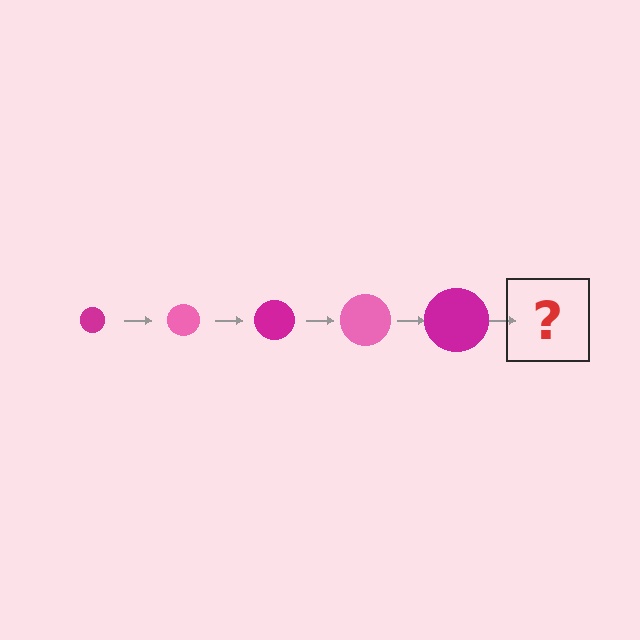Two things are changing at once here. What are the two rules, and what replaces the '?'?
The two rules are that the circle grows larger each step and the color cycles through magenta and pink. The '?' should be a pink circle, larger than the previous one.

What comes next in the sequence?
The next element should be a pink circle, larger than the previous one.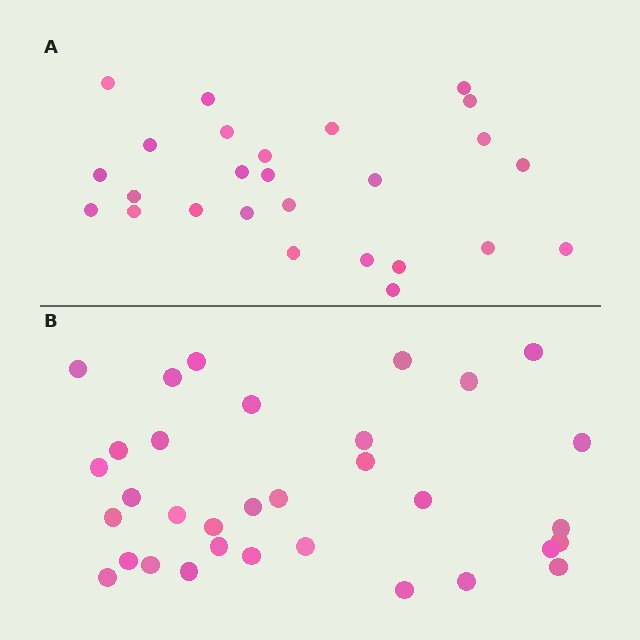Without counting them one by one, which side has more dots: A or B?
Region B (the bottom region) has more dots.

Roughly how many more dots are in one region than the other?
Region B has roughly 8 or so more dots than region A.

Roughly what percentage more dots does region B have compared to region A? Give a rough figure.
About 25% more.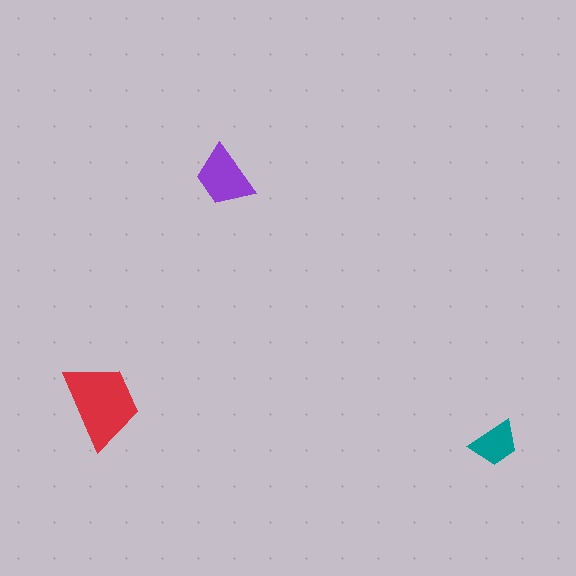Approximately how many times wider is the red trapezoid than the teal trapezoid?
About 2 times wider.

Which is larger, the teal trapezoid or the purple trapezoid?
The purple one.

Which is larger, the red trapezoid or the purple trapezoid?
The red one.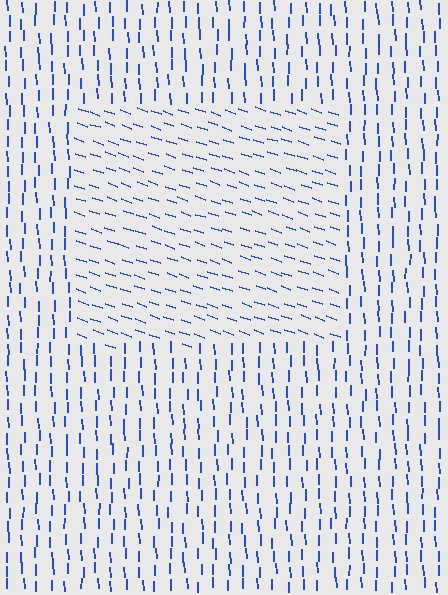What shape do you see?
I see a rectangle.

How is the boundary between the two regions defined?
The boundary is defined purely by a change in line orientation (approximately 69 degrees difference). All lines are the same color and thickness.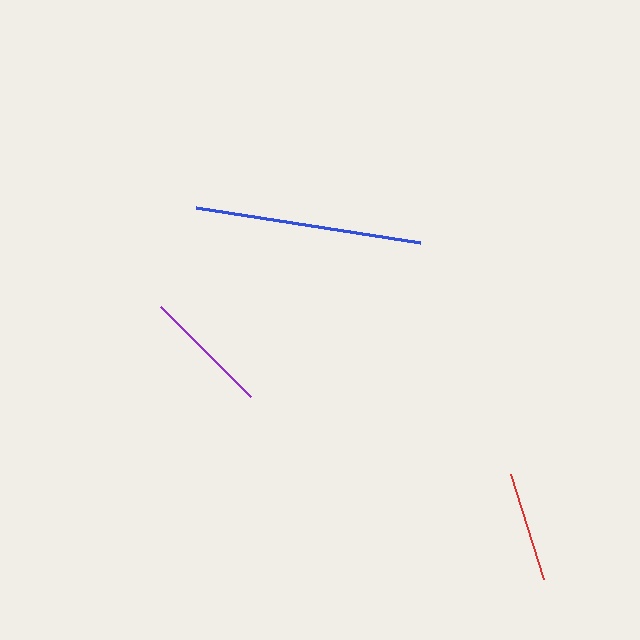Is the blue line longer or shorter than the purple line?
The blue line is longer than the purple line.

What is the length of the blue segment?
The blue segment is approximately 227 pixels long.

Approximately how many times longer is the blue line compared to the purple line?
The blue line is approximately 1.8 times the length of the purple line.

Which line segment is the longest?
The blue line is the longest at approximately 227 pixels.